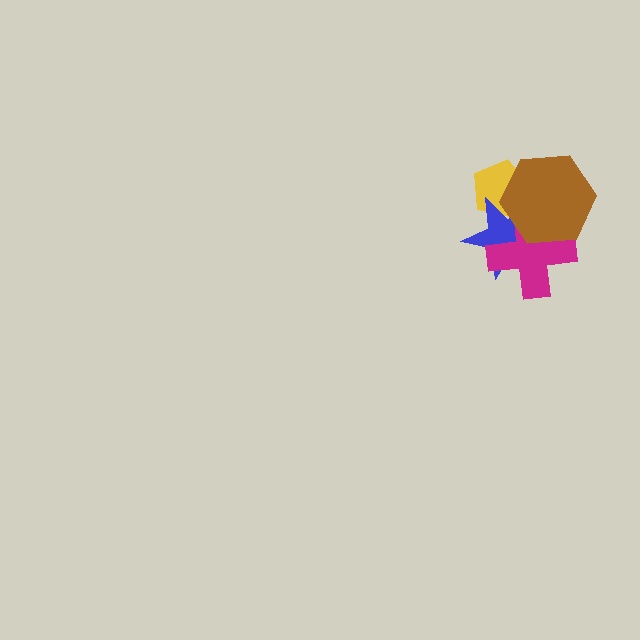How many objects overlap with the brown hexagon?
3 objects overlap with the brown hexagon.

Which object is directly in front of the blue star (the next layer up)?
The magenta cross is directly in front of the blue star.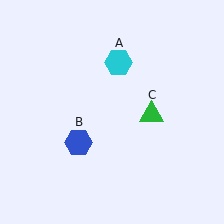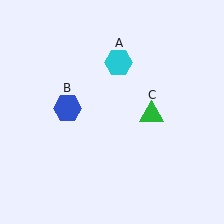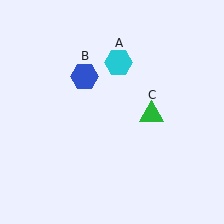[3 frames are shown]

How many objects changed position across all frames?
1 object changed position: blue hexagon (object B).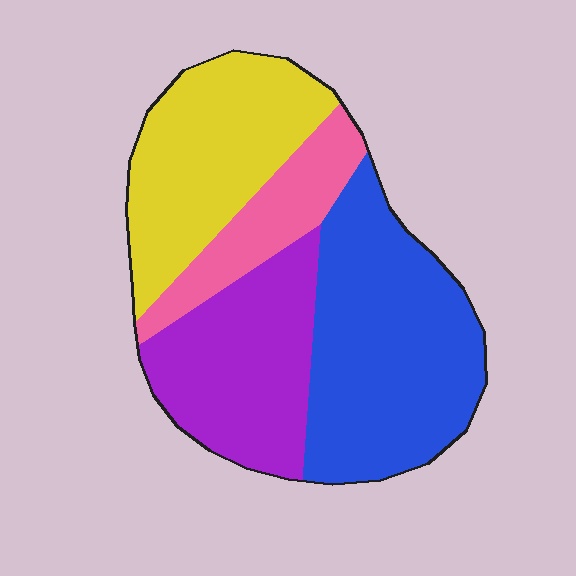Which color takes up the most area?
Blue, at roughly 35%.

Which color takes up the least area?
Pink, at roughly 15%.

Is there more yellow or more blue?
Blue.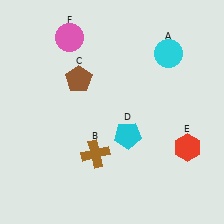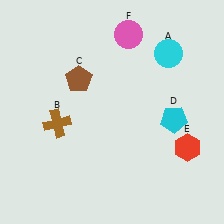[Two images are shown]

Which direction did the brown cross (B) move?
The brown cross (B) moved left.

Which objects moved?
The objects that moved are: the brown cross (B), the cyan pentagon (D), the pink circle (F).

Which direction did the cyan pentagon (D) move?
The cyan pentagon (D) moved right.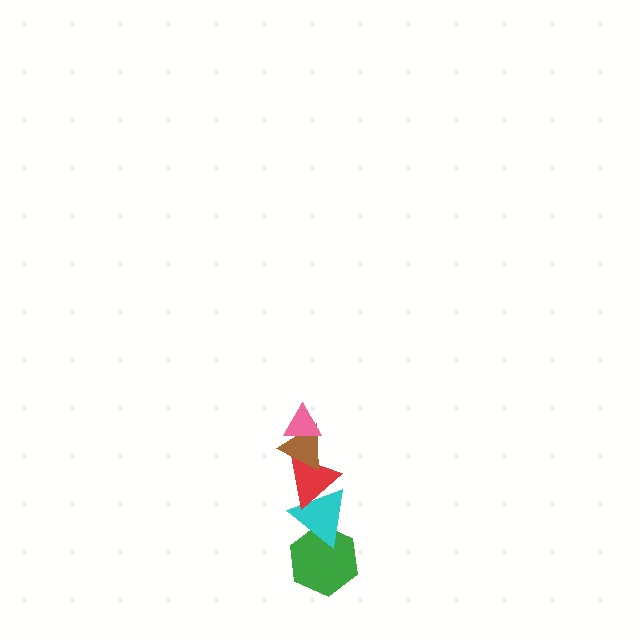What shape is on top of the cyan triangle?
The red triangle is on top of the cyan triangle.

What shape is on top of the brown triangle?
The pink triangle is on top of the brown triangle.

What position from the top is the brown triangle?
The brown triangle is 2nd from the top.